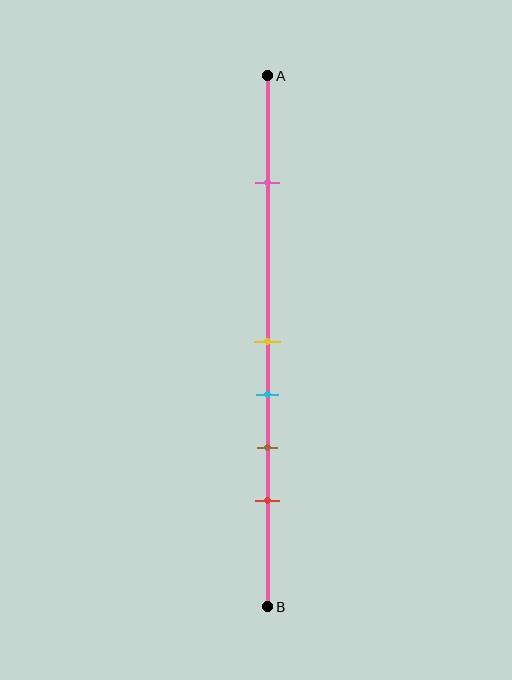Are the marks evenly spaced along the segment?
No, the marks are not evenly spaced.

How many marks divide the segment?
There are 5 marks dividing the segment.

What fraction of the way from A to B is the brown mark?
The brown mark is approximately 70% (0.7) of the way from A to B.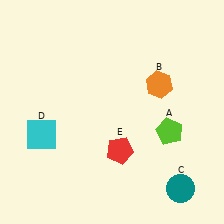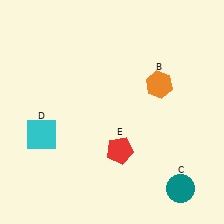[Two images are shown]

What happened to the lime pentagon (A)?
The lime pentagon (A) was removed in Image 2. It was in the bottom-right area of Image 1.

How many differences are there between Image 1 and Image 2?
There is 1 difference between the two images.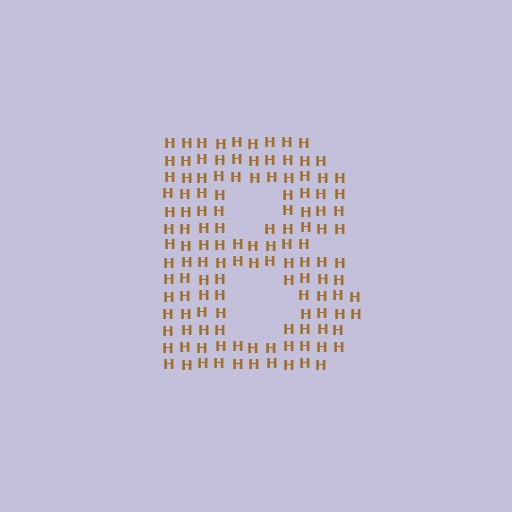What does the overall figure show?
The overall figure shows the letter B.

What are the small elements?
The small elements are letter H's.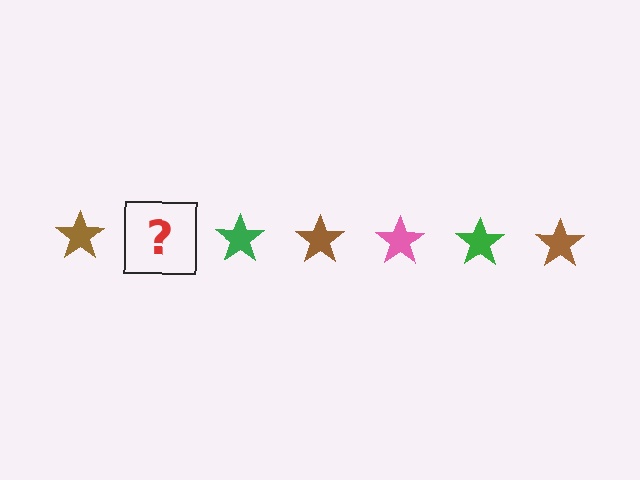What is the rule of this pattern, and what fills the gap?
The rule is that the pattern cycles through brown, pink, green stars. The gap should be filled with a pink star.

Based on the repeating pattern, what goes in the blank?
The blank should be a pink star.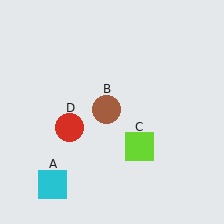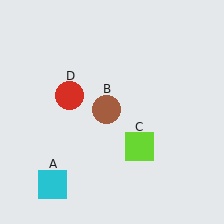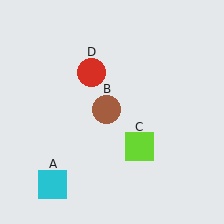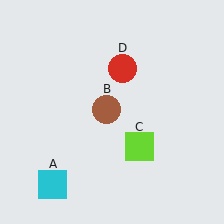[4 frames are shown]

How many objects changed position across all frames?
1 object changed position: red circle (object D).